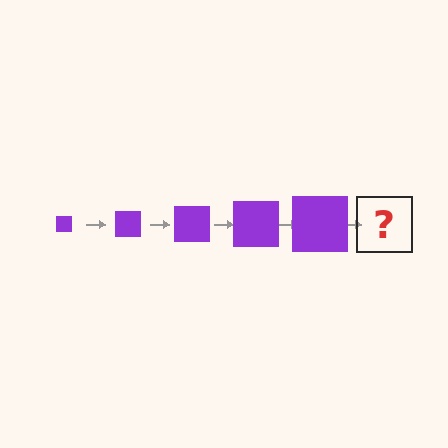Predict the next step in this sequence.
The next step is a purple square, larger than the previous one.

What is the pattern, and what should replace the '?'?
The pattern is that the square gets progressively larger each step. The '?' should be a purple square, larger than the previous one.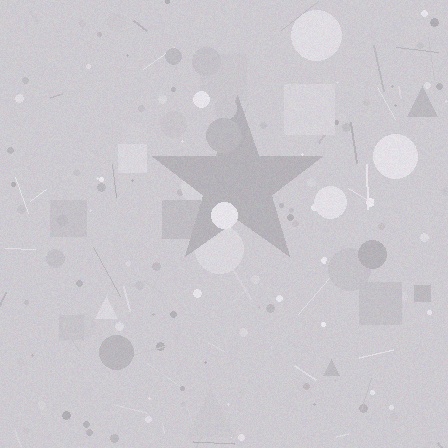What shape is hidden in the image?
A star is hidden in the image.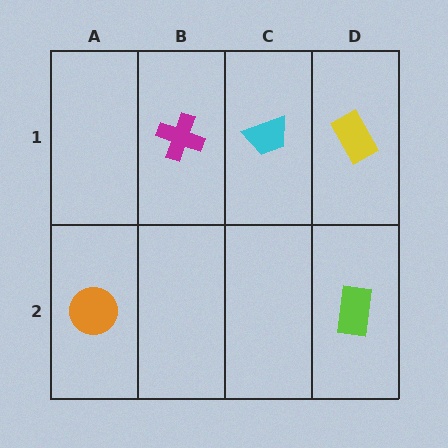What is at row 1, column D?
A yellow rectangle.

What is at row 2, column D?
A lime rectangle.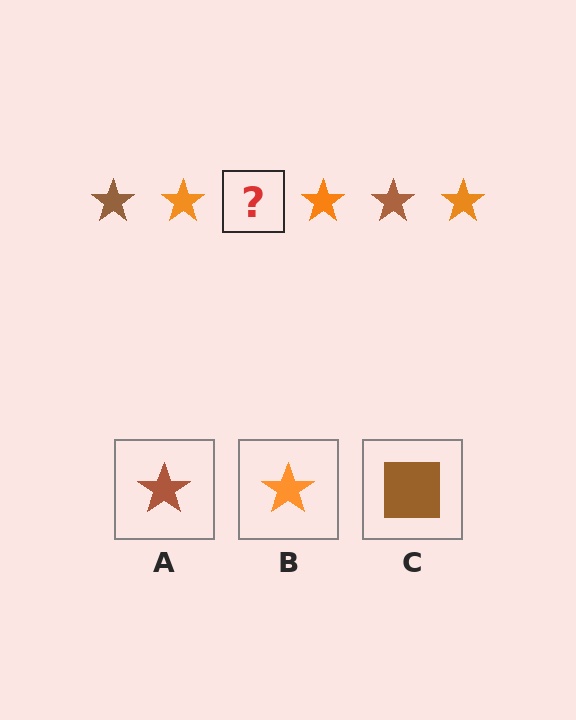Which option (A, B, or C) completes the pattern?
A.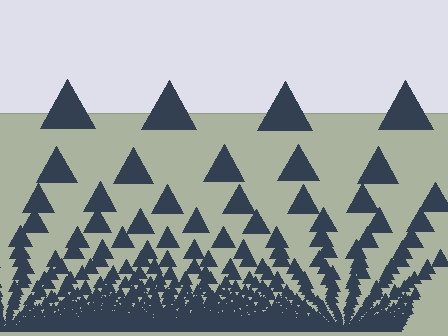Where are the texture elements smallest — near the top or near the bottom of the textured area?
Near the bottom.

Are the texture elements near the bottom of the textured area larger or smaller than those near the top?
Smaller. The gradient is inverted — elements near the bottom are smaller and denser.